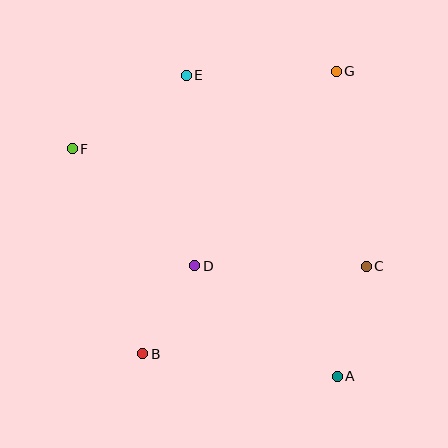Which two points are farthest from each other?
Points A and F are farthest from each other.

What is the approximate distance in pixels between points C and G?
The distance between C and G is approximately 197 pixels.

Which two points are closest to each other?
Points B and D are closest to each other.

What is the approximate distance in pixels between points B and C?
The distance between B and C is approximately 240 pixels.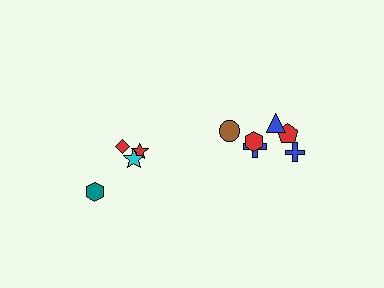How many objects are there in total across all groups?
There are 10 objects.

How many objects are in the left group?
There are 4 objects.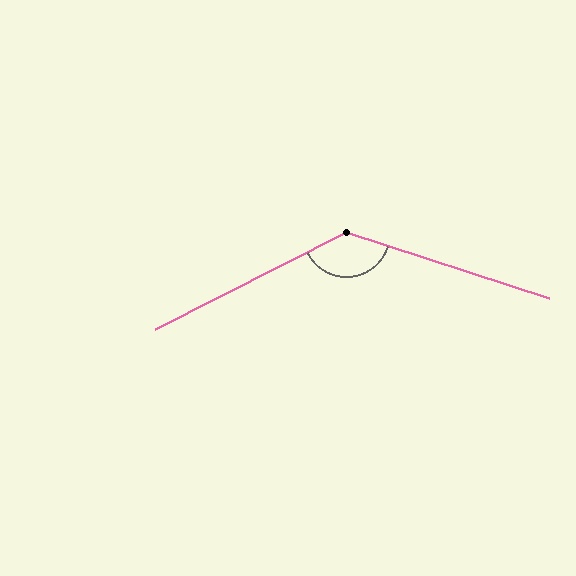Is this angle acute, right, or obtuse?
It is obtuse.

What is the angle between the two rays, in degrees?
Approximately 135 degrees.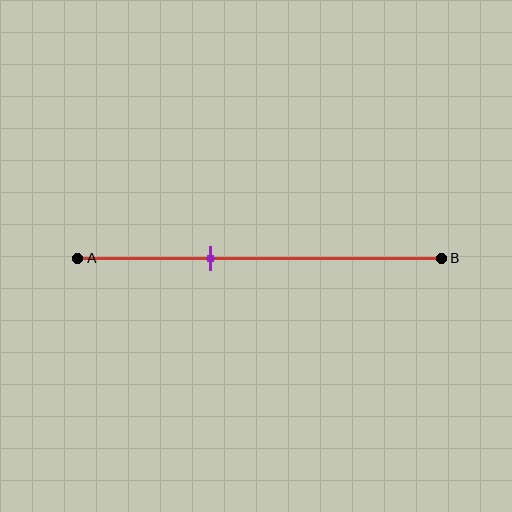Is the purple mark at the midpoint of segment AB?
No, the mark is at about 35% from A, not at the 50% midpoint.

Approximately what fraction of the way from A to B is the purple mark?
The purple mark is approximately 35% of the way from A to B.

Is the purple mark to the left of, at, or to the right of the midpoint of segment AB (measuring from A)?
The purple mark is to the left of the midpoint of segment AB.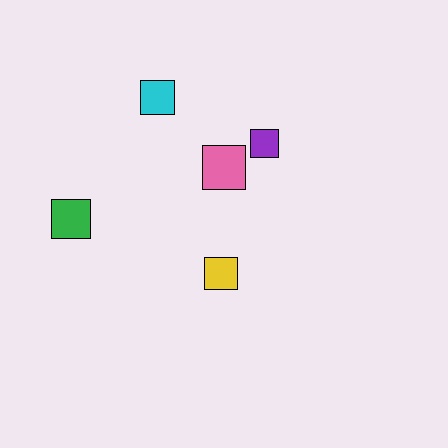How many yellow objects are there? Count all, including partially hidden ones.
There is 1 yellow object.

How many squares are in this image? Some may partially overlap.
There are 5 squares.